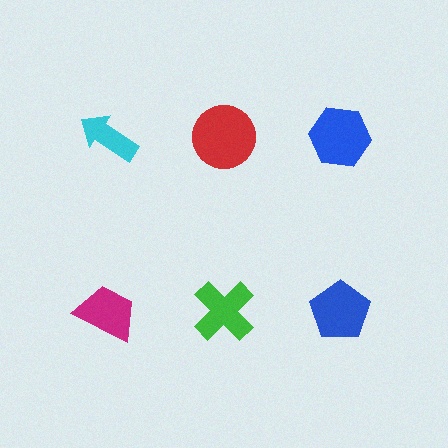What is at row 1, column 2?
A red circle.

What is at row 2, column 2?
A green cross.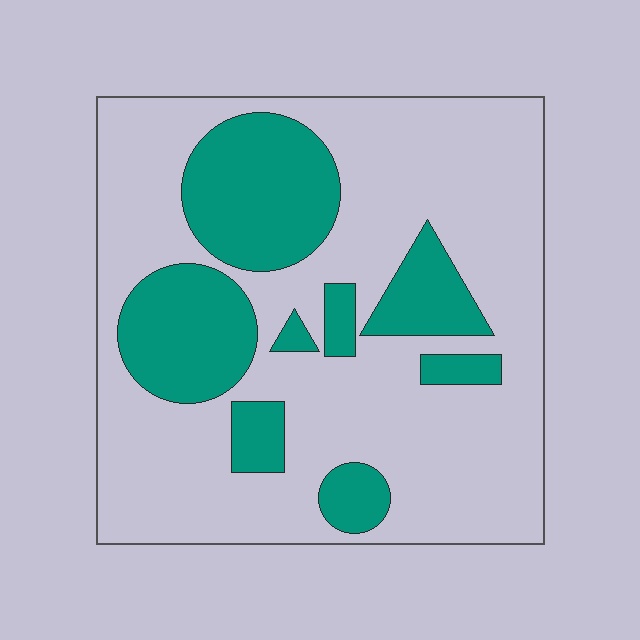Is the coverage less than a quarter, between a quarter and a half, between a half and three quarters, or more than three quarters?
Between a quarter and a half.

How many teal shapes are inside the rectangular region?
8.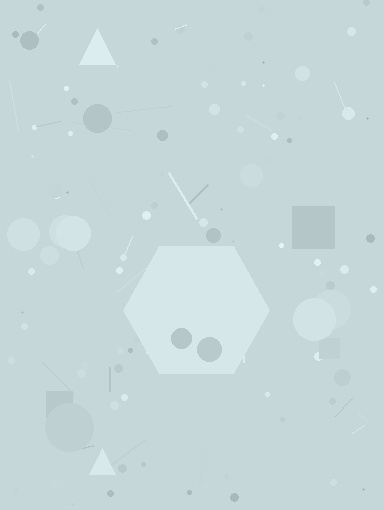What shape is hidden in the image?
A hexagon is hidden in the image.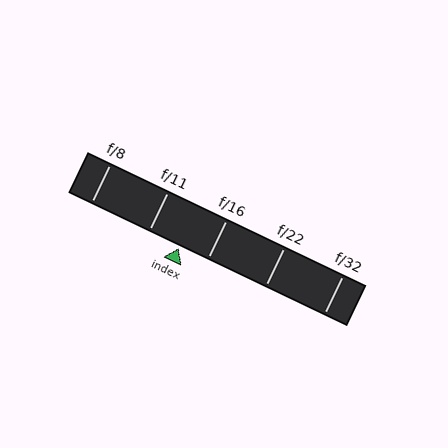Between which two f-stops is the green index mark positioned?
The index mark is between f/11 and f/16.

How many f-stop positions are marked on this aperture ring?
There are 5 f-stop positions marked.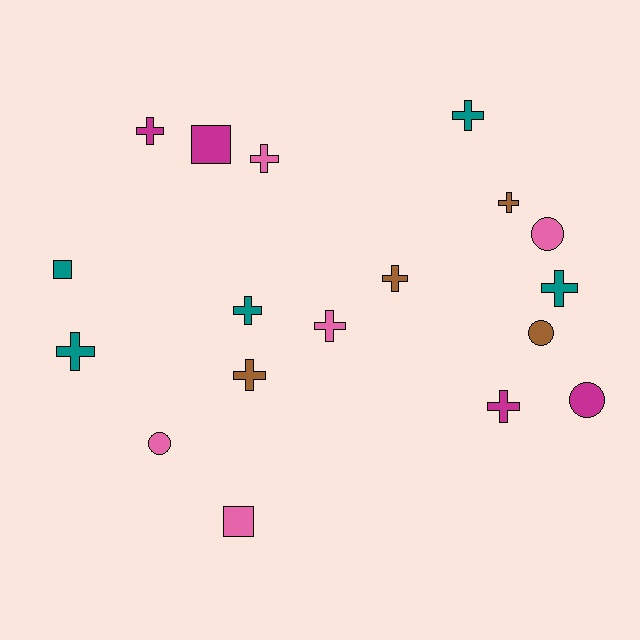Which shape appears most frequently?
Cross, with 11 objects.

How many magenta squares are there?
There is 1 magenta square.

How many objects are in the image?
There are 18 objects.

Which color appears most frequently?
Teal, with 5 objects.